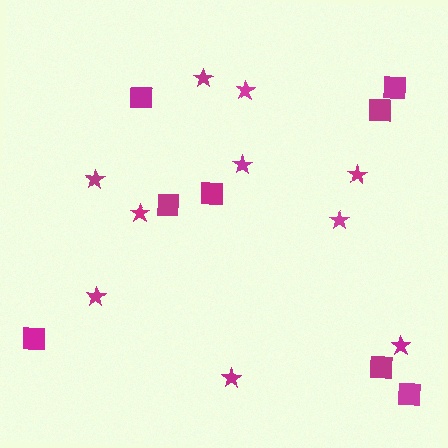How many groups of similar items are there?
There are 2 groups: one group of stars (10) and one group of squares (8).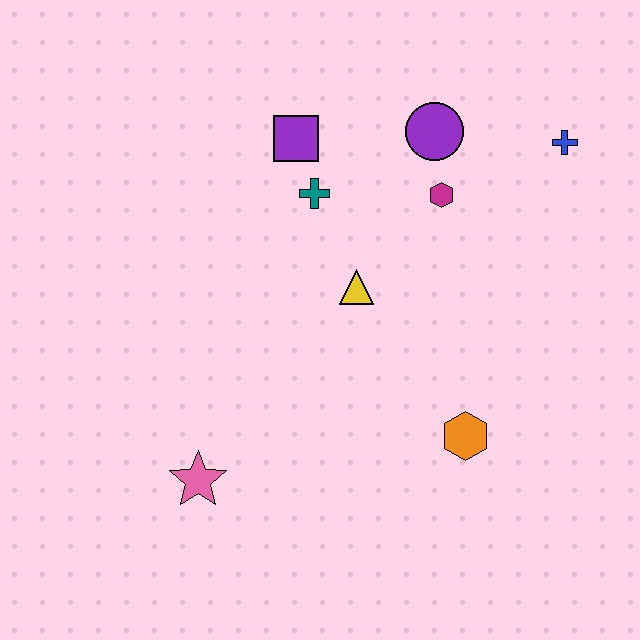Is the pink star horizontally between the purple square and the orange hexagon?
No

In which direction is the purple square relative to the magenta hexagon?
The purple square is to the left of the magenta hexagon.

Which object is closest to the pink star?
The yellow triangle is closest to the pink star.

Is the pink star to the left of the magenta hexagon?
Yes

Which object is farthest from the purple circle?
The pink star is farthest from the purple circle.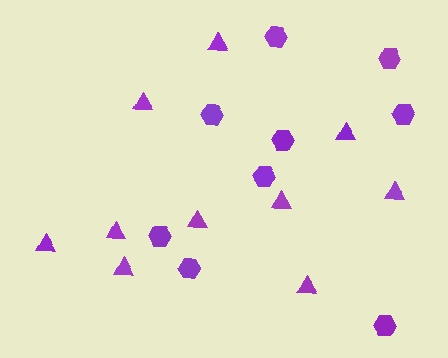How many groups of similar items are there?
There are 2 groups: one group of triangles (10) and one group of hexagons (9).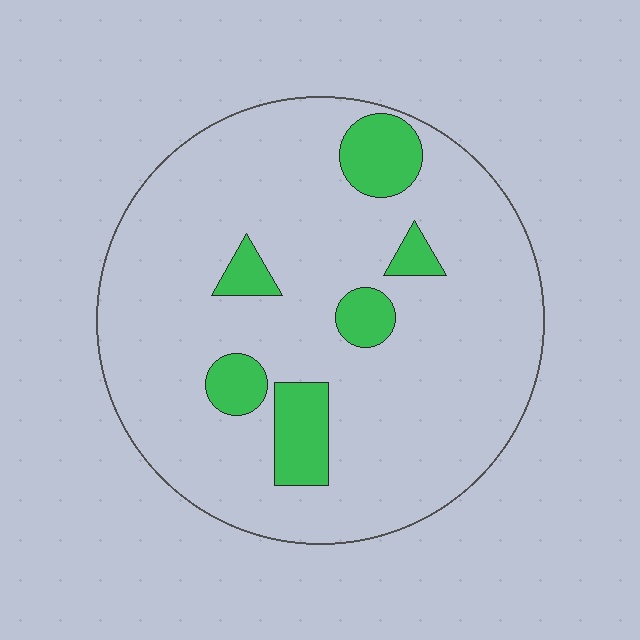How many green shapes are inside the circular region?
6.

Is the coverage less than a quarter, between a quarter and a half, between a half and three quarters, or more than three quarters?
Less than a quarter.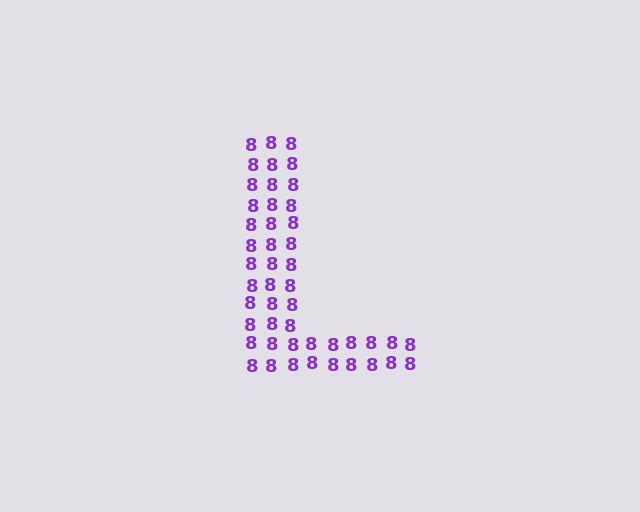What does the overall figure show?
The overall figure shows the letter L.